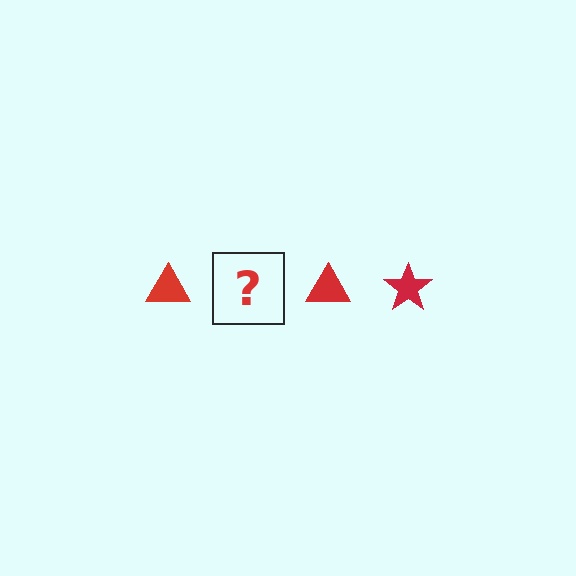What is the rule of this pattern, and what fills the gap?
The rule is that the pattern cycles through triangle, star shapes in red. The gap should be filled with a red star.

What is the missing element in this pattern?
The missing element is a red star.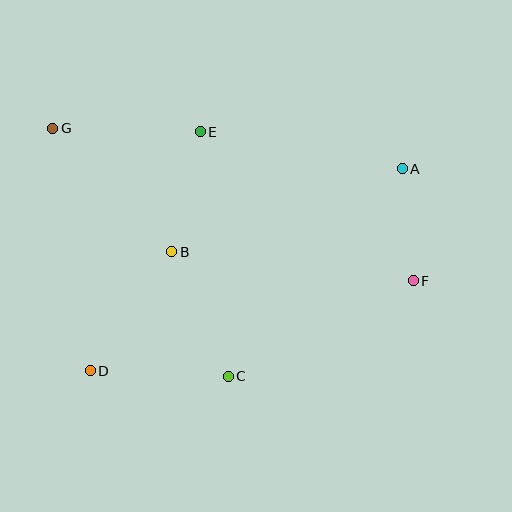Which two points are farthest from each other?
Points F and G are farthest from each other.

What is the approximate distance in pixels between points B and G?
The distance between B and G is approximately 172 pixels.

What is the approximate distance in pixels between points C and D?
The distance between C and D is approximately 138 pixels.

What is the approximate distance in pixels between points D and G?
The distance between D and G is approximately 245 pixels.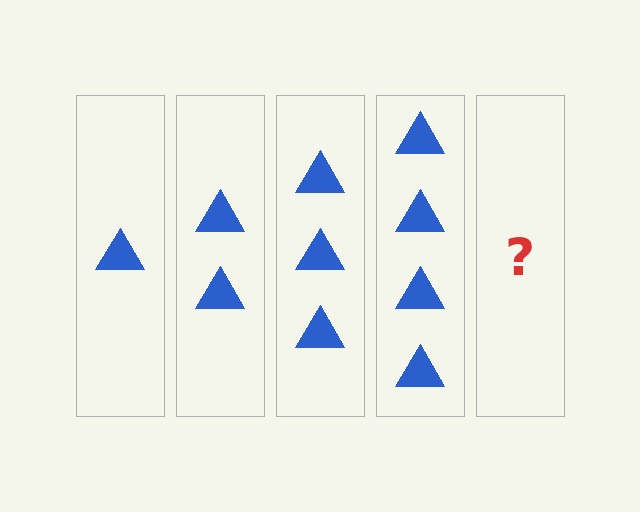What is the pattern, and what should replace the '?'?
The pattern is that each step adds one more triangle. The '?' should be 5 triangles.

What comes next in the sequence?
The next element should be 5 triangles.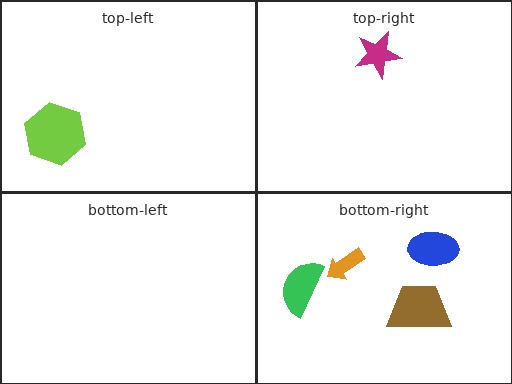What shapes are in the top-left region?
The lime hexagon.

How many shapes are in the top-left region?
1.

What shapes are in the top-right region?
The magenta star.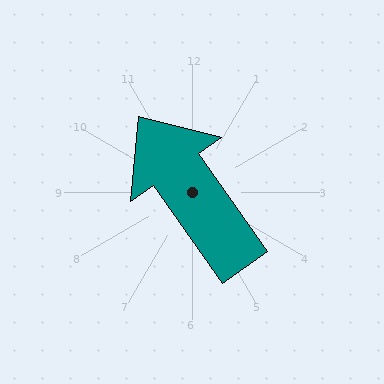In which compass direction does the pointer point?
Northwest.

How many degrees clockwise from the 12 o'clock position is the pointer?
Approximately 325 degrees.